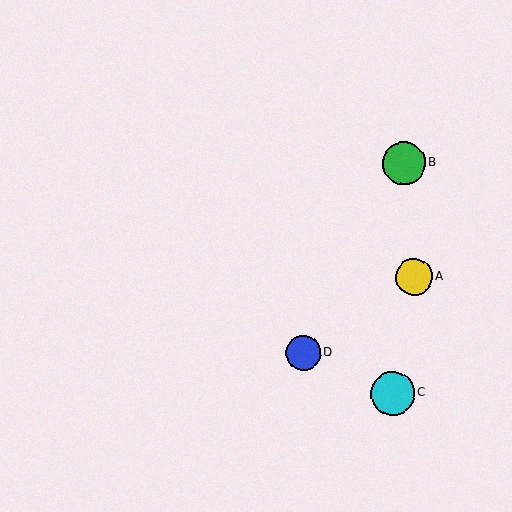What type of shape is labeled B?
Shape B is a green circle.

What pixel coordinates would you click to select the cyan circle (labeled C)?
Click at (393, 393) to select the cyan circle C.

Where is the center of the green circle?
The center of the green circle is at (404, 163).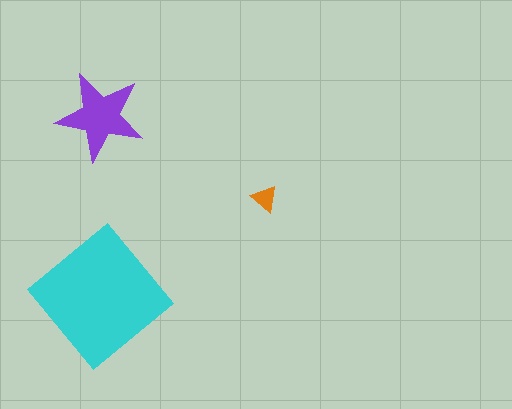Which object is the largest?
The cyan diamond.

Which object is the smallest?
The orange triangle.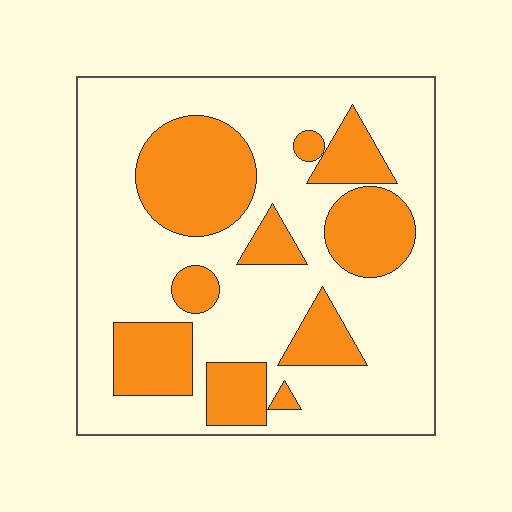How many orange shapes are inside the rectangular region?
10.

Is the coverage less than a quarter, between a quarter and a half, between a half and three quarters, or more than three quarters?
Between a quarter and a half.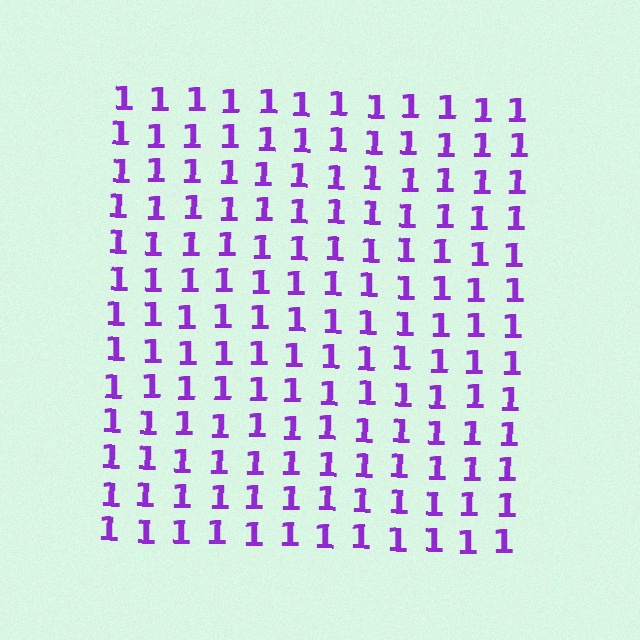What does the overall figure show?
The overall figure shows a square.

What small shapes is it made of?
It is made of small digit 1's.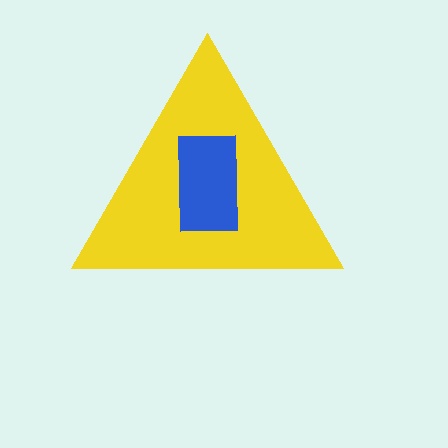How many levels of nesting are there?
2.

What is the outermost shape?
The yellow triangle.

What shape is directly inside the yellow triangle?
The blue rectangle.